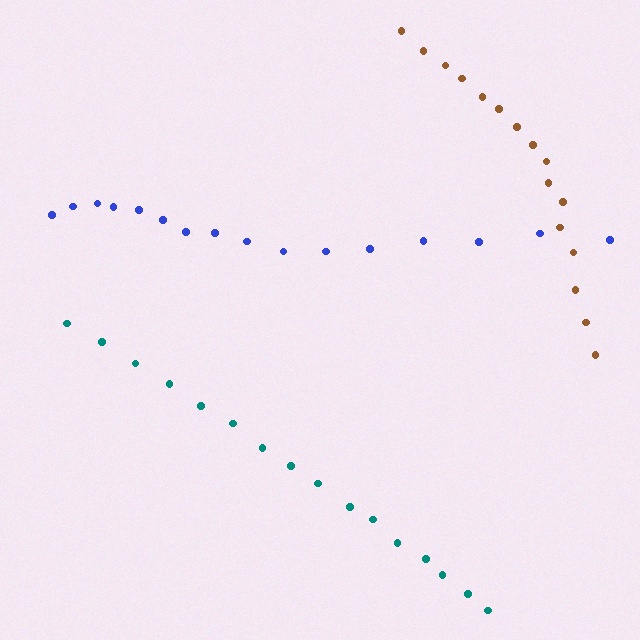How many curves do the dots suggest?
There are 3 distinct paths.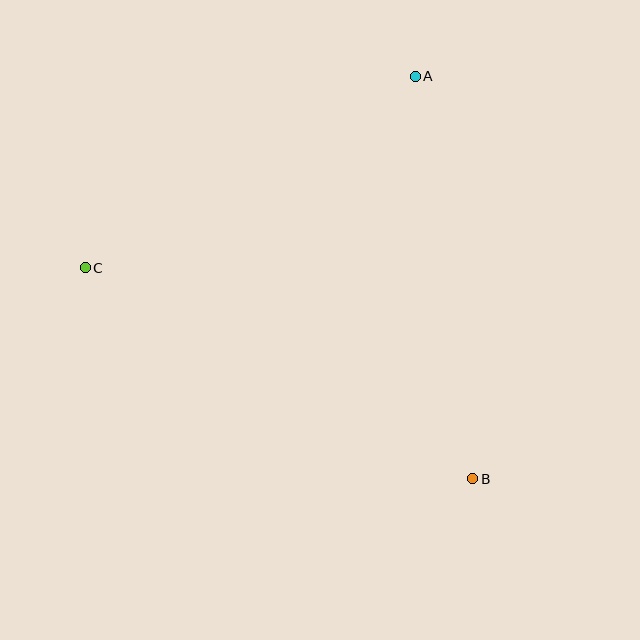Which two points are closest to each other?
Points A and C are closest to each other.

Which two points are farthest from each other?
Points B and C are farthest from each other.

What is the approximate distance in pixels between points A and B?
The distance between A and B is approximately 407 pixels.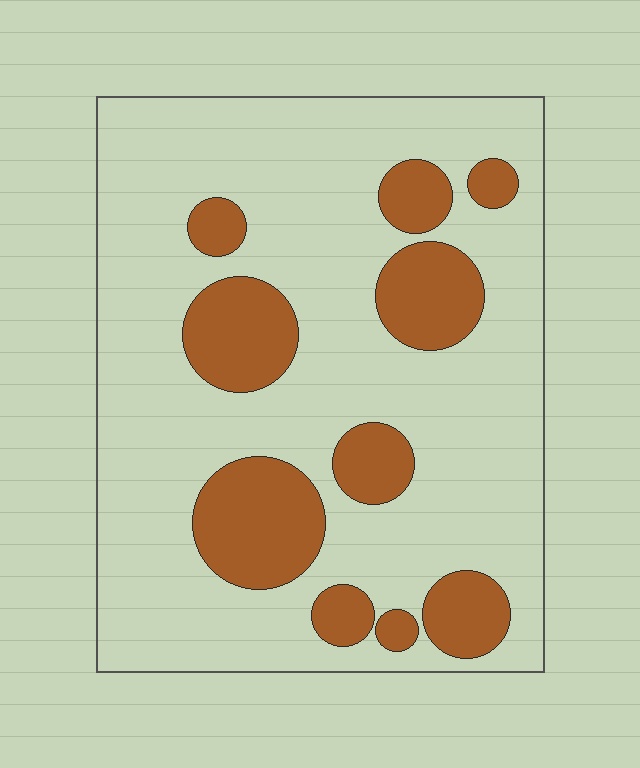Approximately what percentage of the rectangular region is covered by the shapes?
Approximately 25%.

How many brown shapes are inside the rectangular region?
10.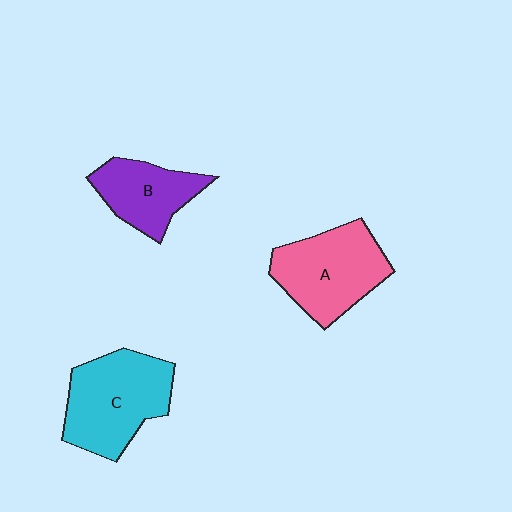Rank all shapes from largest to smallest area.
From largest to smallest: C (cyan), A (pink), B (purple).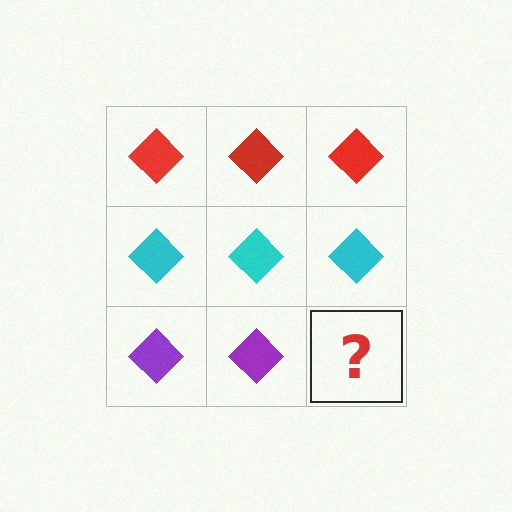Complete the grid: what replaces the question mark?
The question mark should be replaced with a purple diamond.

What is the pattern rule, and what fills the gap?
The rule is that each row has a consistent color. The gap should be filled with a purple diamond.